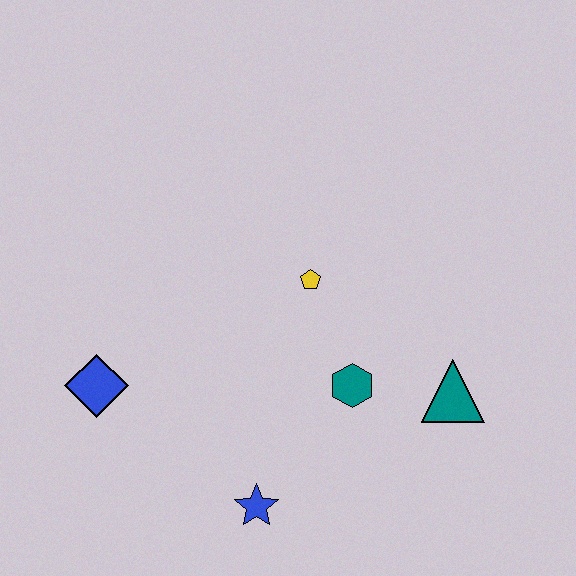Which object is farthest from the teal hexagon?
The blue diamond is farthest from the teal hexagon.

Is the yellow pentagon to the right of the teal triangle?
No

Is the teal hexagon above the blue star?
Yes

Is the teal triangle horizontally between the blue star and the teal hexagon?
No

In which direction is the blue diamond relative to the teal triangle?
The blue diamond is to the left of the teal triangle.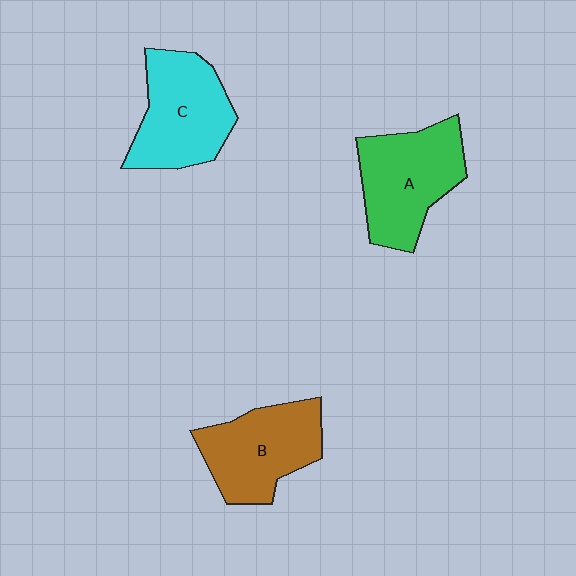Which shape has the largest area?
Shape A (green).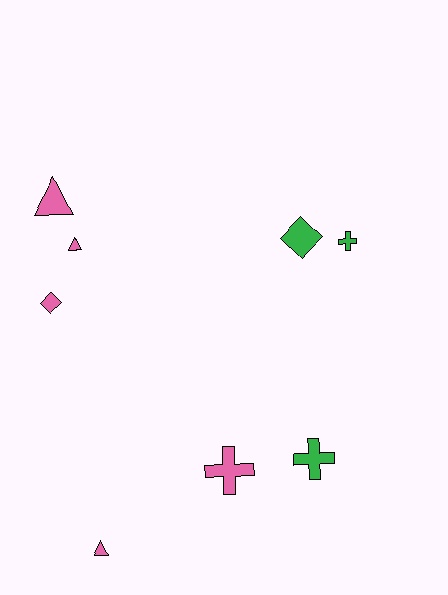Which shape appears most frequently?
Triangle, with 3 objects.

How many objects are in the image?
There are 8 objects.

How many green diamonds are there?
There is 1 green diamond.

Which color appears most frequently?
Pink, with 5 objects.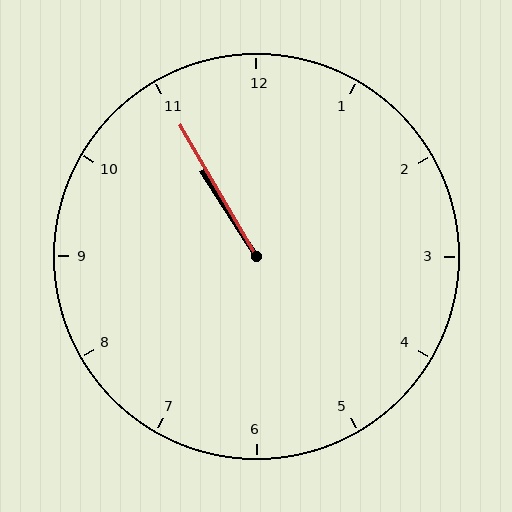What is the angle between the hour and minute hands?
Approximately 2 degrees.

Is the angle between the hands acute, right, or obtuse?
It is acute.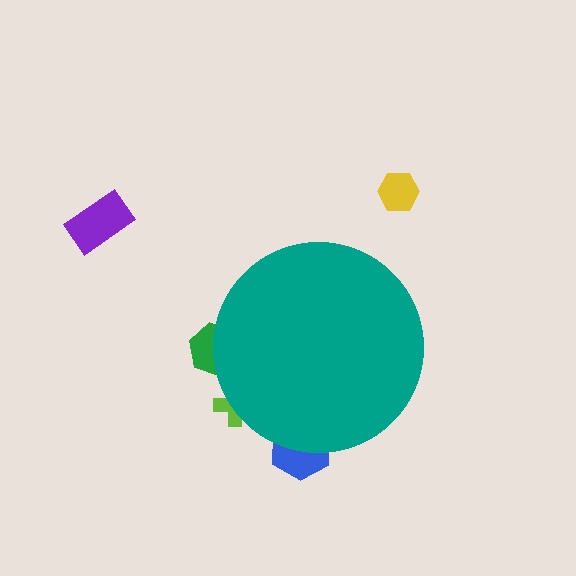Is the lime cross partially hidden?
Yes, the lime cross is partially hidden behind the teal circle.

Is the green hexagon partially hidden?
Yes, the green hexagon is partially hidden behind the teal circle.